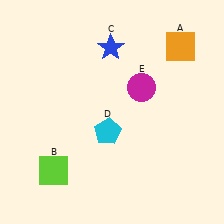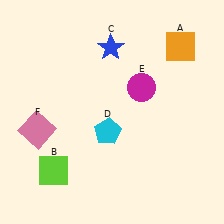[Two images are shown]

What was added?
A pink square (F) was added in Image 2.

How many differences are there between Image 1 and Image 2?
There is 1 difference between the two images.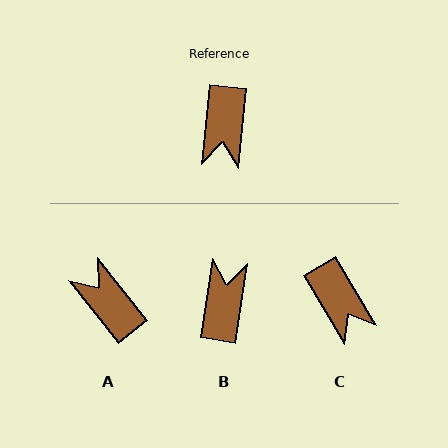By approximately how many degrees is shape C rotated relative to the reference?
Approximately 36 degrees counter-clockwise.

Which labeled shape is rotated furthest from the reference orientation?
B, about 177 degrees away.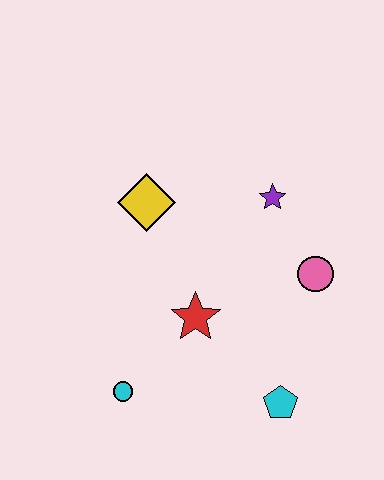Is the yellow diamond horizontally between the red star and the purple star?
No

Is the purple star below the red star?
No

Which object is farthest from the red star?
The purple star is farthest from the red star.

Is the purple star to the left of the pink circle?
Yes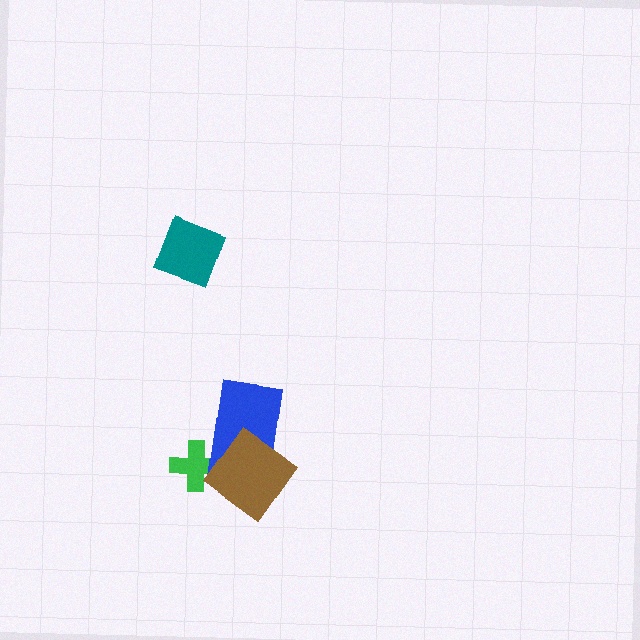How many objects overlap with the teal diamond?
0 objects overlap with the teal diamond.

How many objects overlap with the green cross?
2 objects overlap with the green cross.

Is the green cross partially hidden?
Yes, it is partially covered by another shape.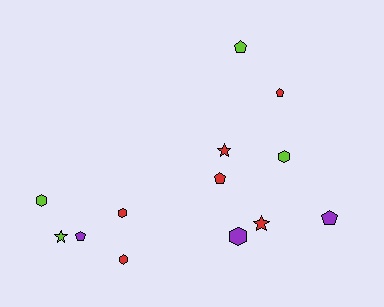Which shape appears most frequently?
Pentagon, with 5 objects.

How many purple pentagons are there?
There are 2 purple pentagons.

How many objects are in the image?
There are 13 objects.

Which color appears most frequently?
Red, with 6 objects.